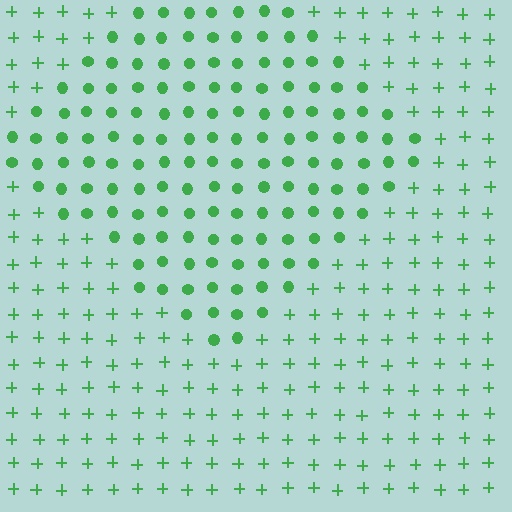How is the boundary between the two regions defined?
The boundary is defined by a change in element shape: circles inside vs. plus signs outside. All elements share the same color and spacing.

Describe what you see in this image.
The image is filled with small green elements arranged in a uniform grid. A diamond-shaped region contains circles, while the surrounding area contains plus signs. The boundary is defined purely by the change in element shape.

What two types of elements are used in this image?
The image uses circles inside the diamond region and plus signs outside it.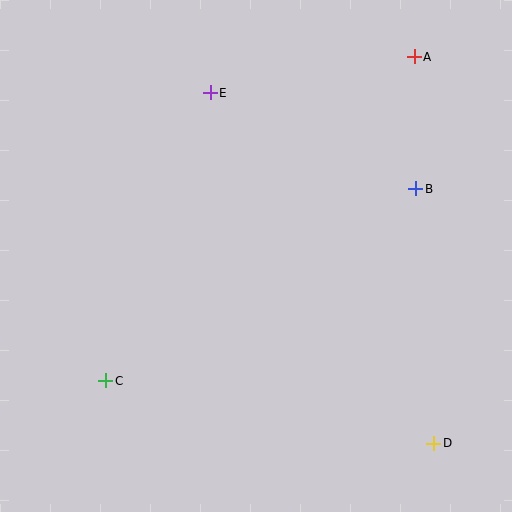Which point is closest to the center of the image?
Point E at (210, 93) is closest to the center.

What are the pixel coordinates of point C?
Point C is at (106, 381).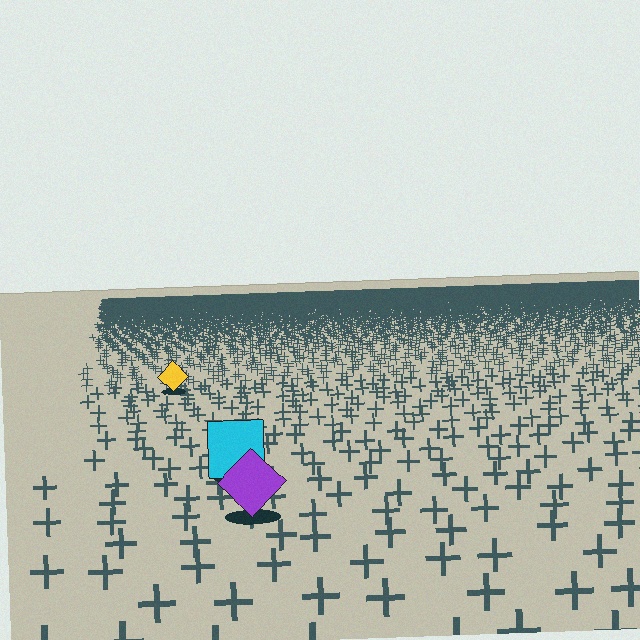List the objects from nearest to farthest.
From nearest to farthest: the purple diamond, the cyan square, the yellow diamond.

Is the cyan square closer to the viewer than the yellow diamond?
Yes. The cyan square is closer — you can tell from the texture gradient: the ground texture is coarser near it.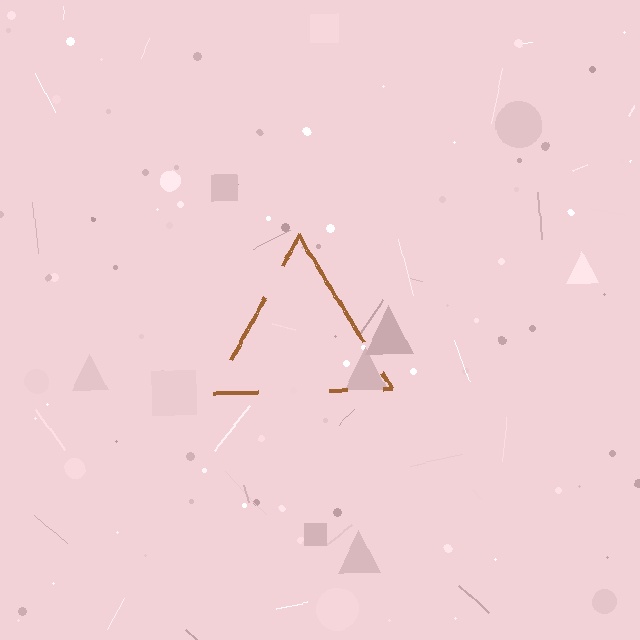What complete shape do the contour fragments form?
The contour fragments form a triangle.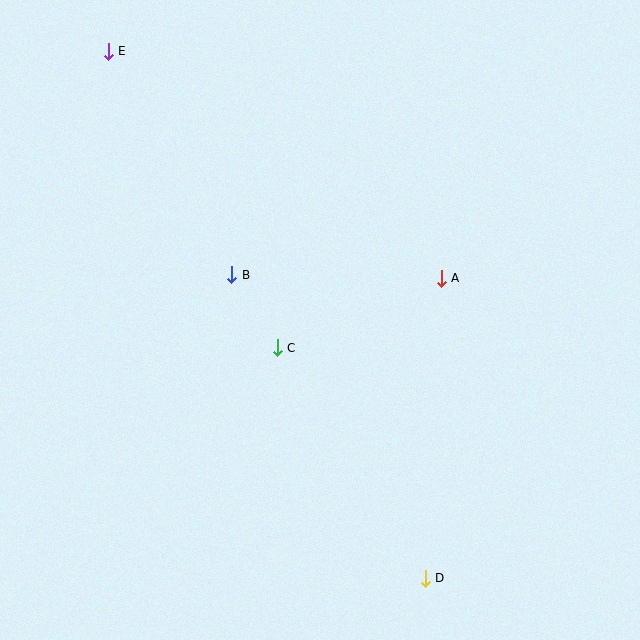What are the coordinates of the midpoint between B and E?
The midpoint between B and E is at (170, 163).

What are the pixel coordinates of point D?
Point D is at (425, 578).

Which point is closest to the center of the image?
Point C at (277, 348) is closest to the center.